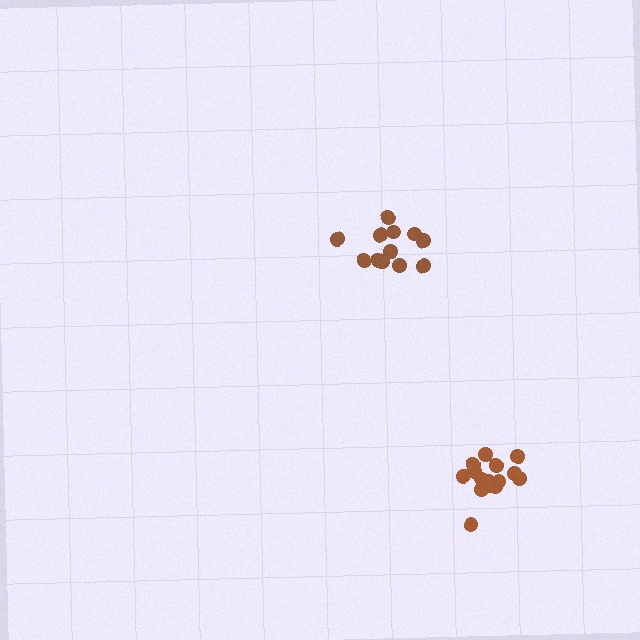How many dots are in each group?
Group 1: 12 dots, Group 2: 16 dots (28 total).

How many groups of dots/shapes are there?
There are 2 groups.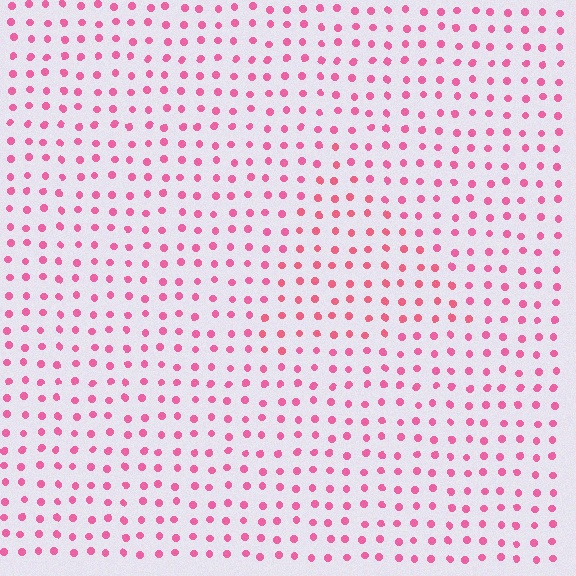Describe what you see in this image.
The image is filled with small pink elements in a uniform arrangement. A triangle-shaped region is visible where the elements are tinted to a slightly different hue, forming a subtle color boundary.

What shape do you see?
I see a triangle.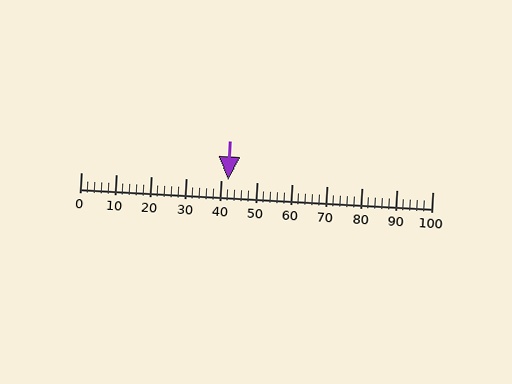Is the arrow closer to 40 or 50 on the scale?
The arrow is closer to 40.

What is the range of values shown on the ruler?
The ruler shows values from 0 to 100.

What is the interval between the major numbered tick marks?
The major tick marks are spaced 10 units apart.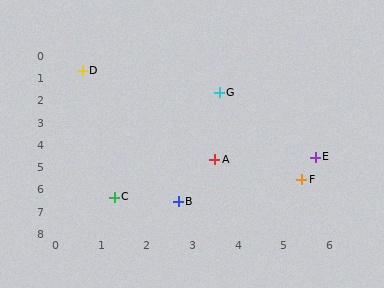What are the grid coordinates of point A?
Point A is at approximately (3.5, 4.7).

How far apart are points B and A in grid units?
Points B and A are about 2.1 grid units apart.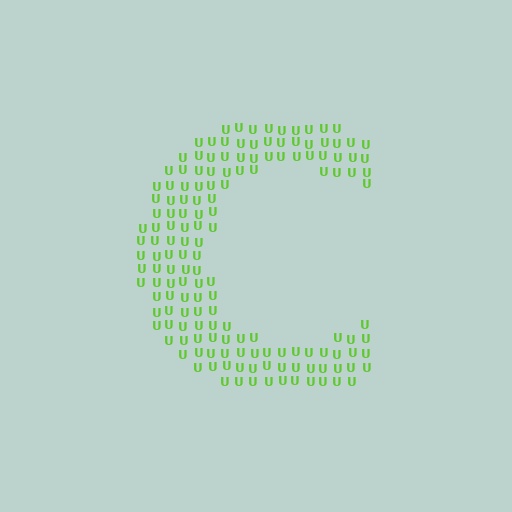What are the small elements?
The small elements are letter U's.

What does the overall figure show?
The overall figure shows the letter C.